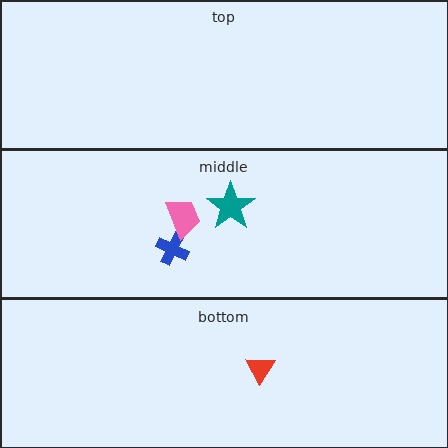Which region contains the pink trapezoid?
The middle region.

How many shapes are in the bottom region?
1.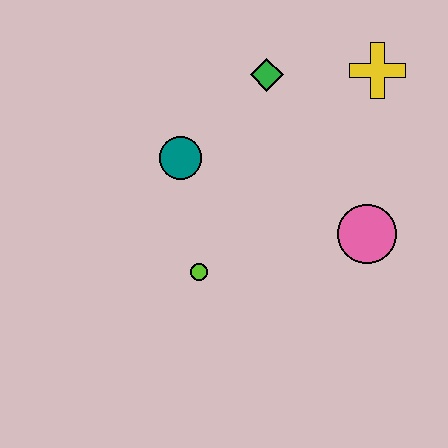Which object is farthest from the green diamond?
The lime circle is farthest from the green diamond.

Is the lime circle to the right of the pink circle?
No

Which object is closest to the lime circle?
The teal circle is closest to the lime circle.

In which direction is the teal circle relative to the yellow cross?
The teal circle is to the left of the yellow cross.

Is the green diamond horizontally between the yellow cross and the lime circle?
Yes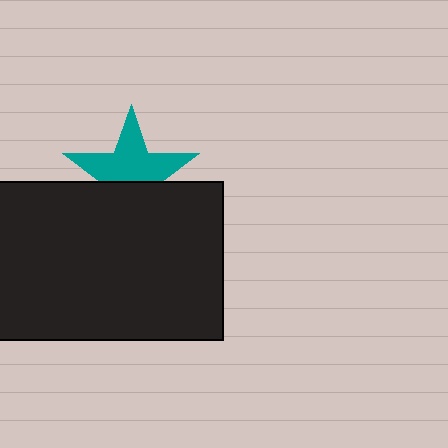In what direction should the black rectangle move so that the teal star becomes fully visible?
The black rectangle should move down. That is the shortest direction to clear the overlap and leave the teal star fully visible.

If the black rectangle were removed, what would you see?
You would see the complete teal star.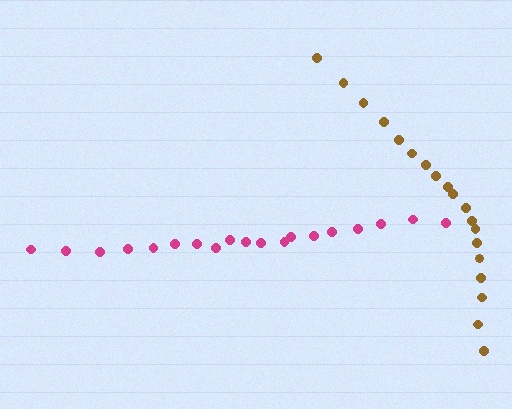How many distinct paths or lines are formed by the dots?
There are 2 distinct paths.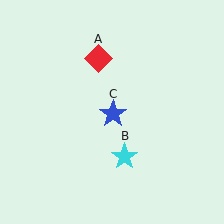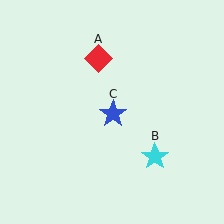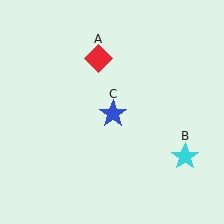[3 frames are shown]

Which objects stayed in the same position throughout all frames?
Red diamond (object A) and blue star (object C) remained stationary.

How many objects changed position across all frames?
1 object changed position: cyan star (object B).